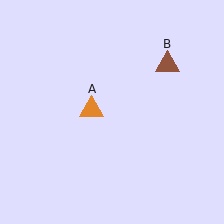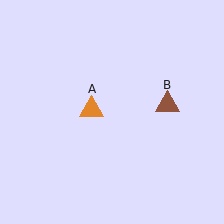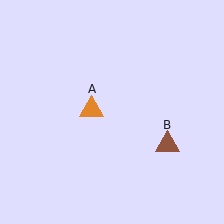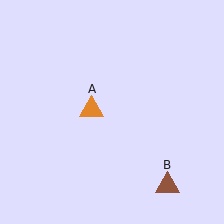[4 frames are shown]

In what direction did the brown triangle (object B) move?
The brown triangle (object B) moved down.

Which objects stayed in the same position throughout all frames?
Orange triangle (object A) remained stationary.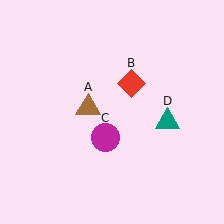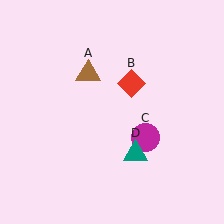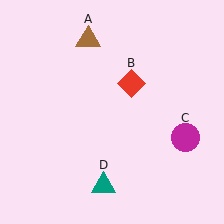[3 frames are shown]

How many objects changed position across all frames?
3 objects changed position: brown triangle (object A), magenta circle (object C), teal triangle (object D).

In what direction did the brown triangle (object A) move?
The brown triangle (object A) moved up.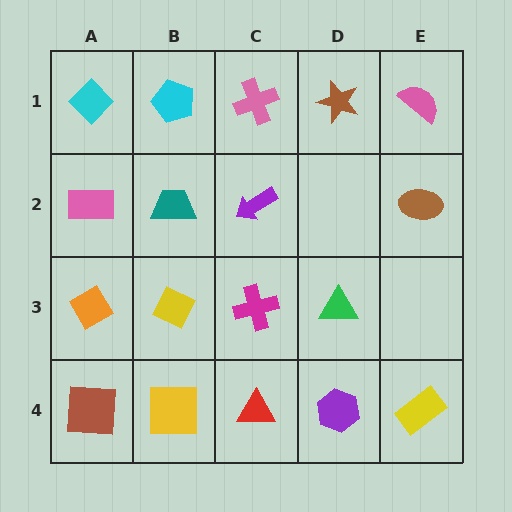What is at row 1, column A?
A cyan diamond.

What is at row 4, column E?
A yellow rectangle.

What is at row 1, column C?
A pink cross.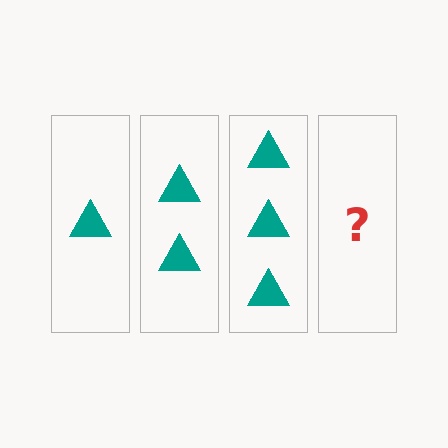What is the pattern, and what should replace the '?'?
The pattern is that each step adds one more triangle. The '?' should be 4 triangles.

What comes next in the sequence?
The next element should be 4 triangles.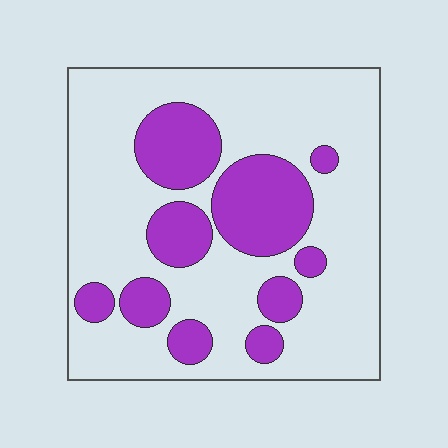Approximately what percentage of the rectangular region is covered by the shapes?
Approximately 30%.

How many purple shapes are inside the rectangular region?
10.